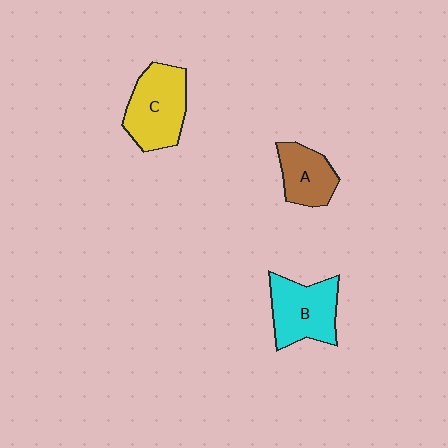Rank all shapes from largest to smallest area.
From largest to smallest: C (yellow), B (cyan), A (brown).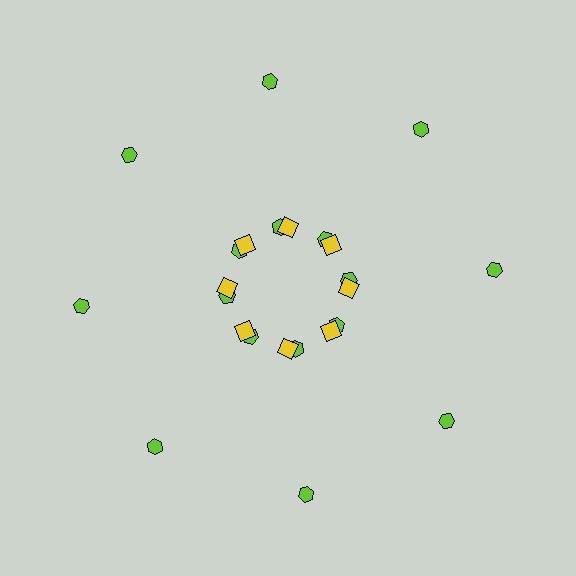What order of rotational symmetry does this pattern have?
This pattern has 8-fold rotational symmetry.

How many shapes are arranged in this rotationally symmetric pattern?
There are 24 shapes, arranged in 8 groups of 3.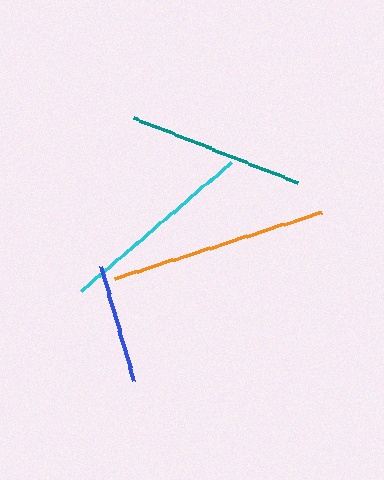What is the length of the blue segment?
The blue segment is approximately 119 pixels long.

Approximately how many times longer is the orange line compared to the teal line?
The orange line is approximately 1.2 times the length of the teal line.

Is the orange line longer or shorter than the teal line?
The orange line is longer than the teal line.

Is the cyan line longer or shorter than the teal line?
The cyan line is longer than the teal line.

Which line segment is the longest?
The orange line is the longest at approximately 217 pixels.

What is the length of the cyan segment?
The cyan segment is approximately 199 pixels long.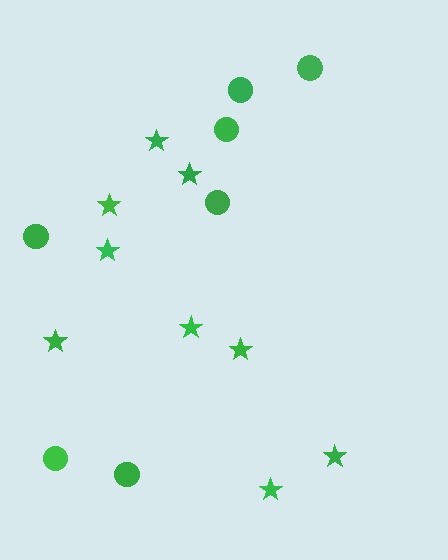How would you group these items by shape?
There are 2 groups: one group of stars (9) and one group of circles (7).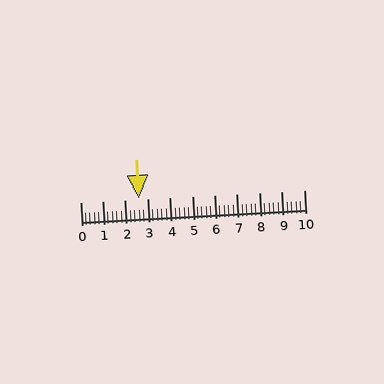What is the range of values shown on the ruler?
The ruler shows values from 0 to 10.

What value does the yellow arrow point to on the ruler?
The yellow arrow points to approximately 2.6.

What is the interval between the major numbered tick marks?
The major tick marks are spaced 1 units apart.